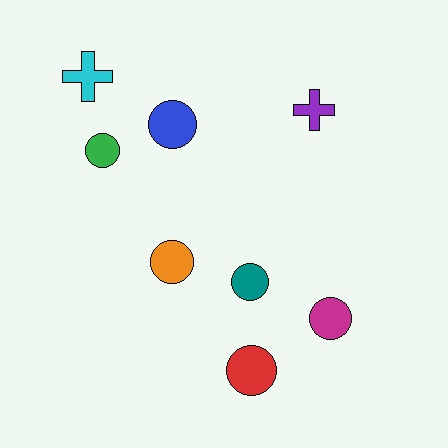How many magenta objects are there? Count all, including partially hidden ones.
There is 1 magenta object.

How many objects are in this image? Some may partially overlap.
There are 8 objects.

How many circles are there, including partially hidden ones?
There are 6 circles.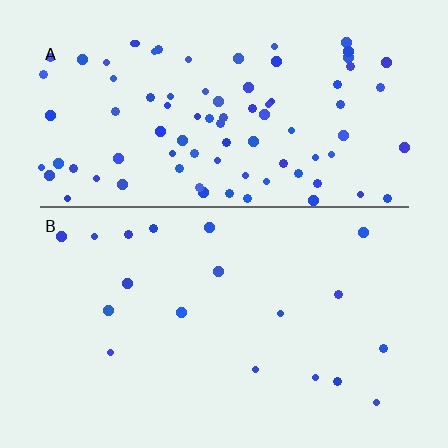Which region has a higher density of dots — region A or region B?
A (the top).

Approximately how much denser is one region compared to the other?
Approximately 4.7× — region A over region B.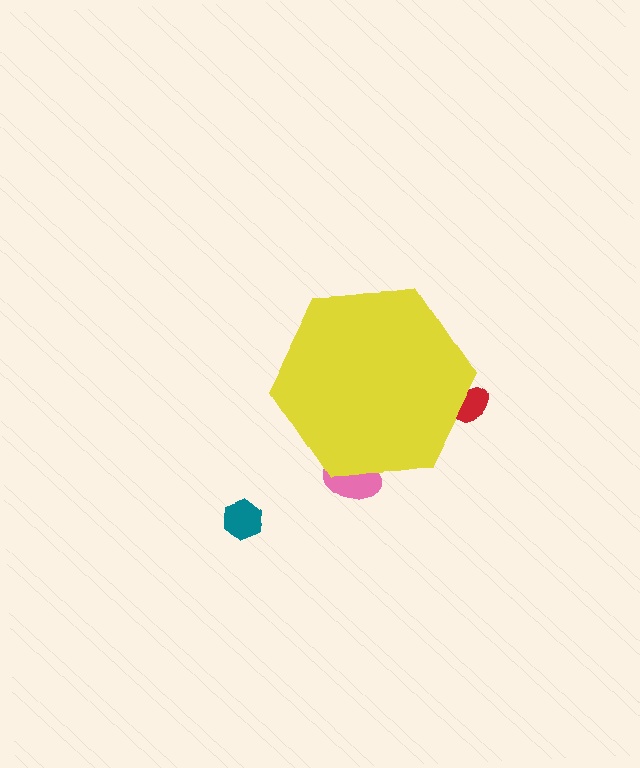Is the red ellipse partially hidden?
Yes, the red ellipse is partially hidden behind the yellow hexagon.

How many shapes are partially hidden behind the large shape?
2 shapes are partially hidden.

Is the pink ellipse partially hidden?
Yes, the pink ellipse is partially hidden behind the yellow hexagon.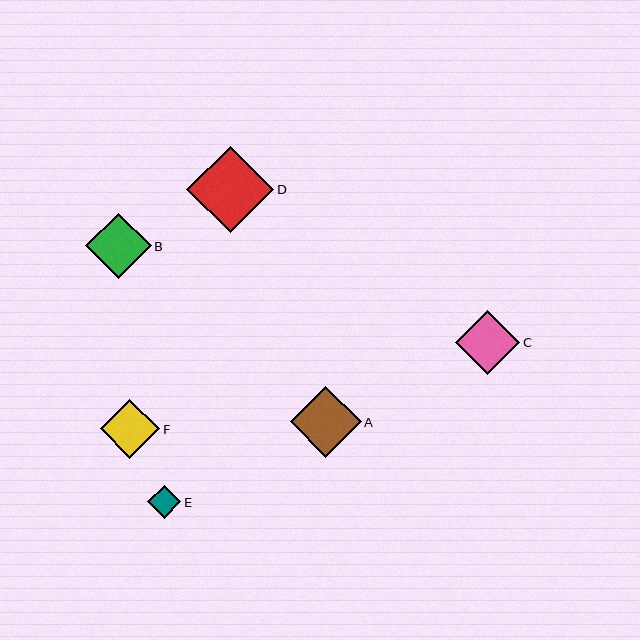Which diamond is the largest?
Diamond D is the largest with a size of approximately 87 pixels.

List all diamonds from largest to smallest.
From largest to smallest: D, A, B, C, F, E.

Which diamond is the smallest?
Diamond E is the smallest with a size of approximately 33 pixels.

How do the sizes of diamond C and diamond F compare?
Diamond C and diamond F are approximately the same size.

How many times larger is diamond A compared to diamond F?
Diamond A is approximately 1.2 times the size of diamond F.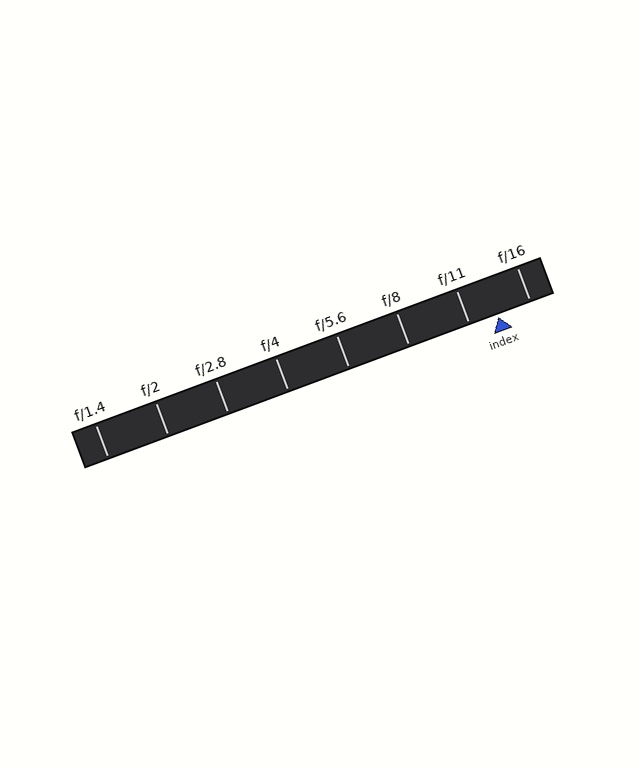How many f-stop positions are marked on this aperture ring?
There are 8 f-stop positions marked.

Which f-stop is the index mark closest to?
The index mark is closest to f/11.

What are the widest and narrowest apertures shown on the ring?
The widest aperture shown is f/1.4 and the narrowest is f/16.